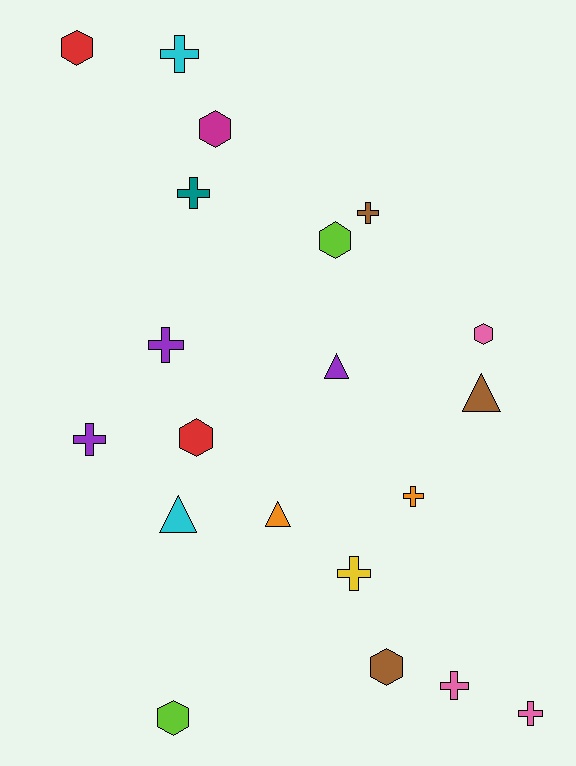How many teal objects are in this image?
There is 1 teal object.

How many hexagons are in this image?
There are 7 hexagons.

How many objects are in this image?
There are 20 objects.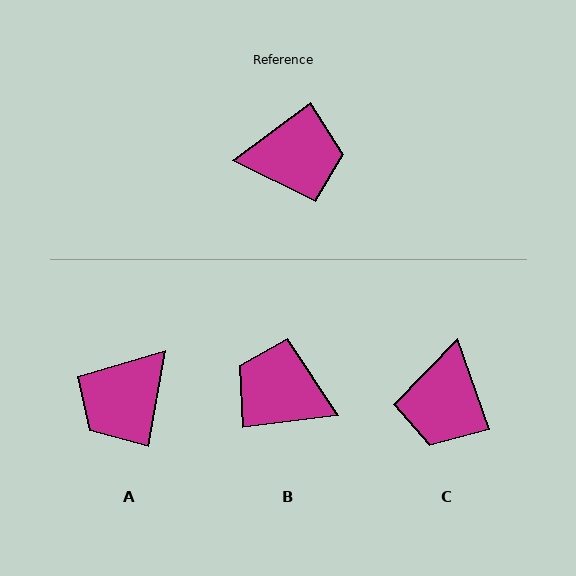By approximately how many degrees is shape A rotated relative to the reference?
Approximately 137 degrees clockwise.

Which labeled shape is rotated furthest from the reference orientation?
B, about 150 degrees away.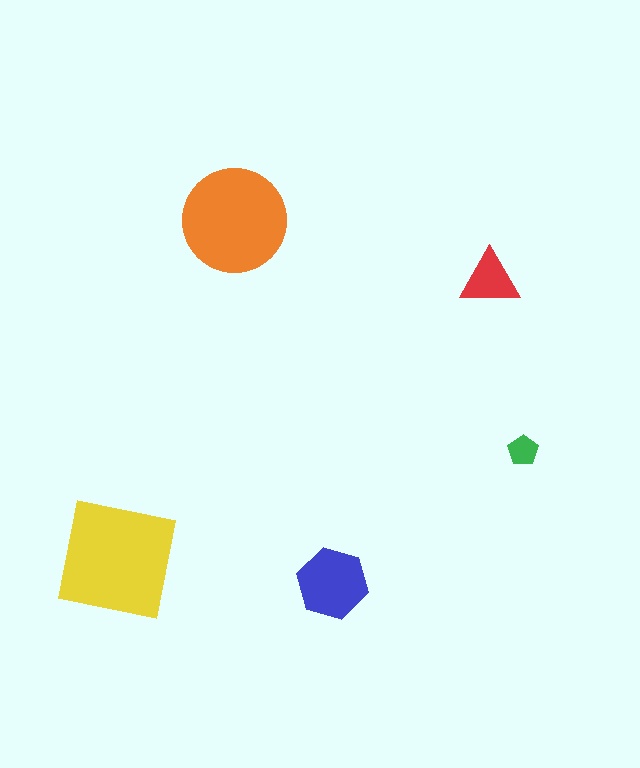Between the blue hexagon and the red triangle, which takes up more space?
The blue hexagon.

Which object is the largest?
The yellow square.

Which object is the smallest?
The green pentagon.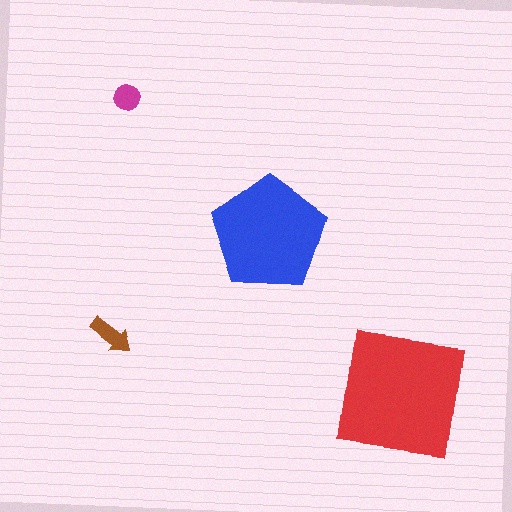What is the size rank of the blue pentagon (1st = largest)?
2nd.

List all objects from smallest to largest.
The magenta circle, the brown arrow, the blue pentagon, the red square.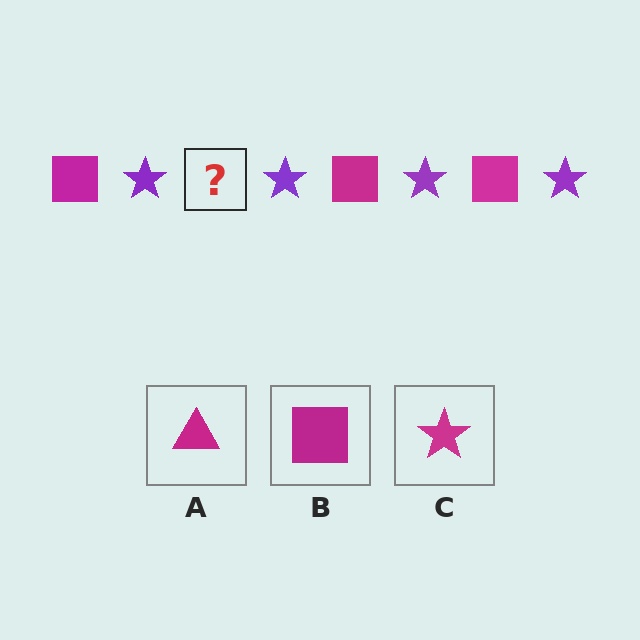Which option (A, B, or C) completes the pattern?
B.